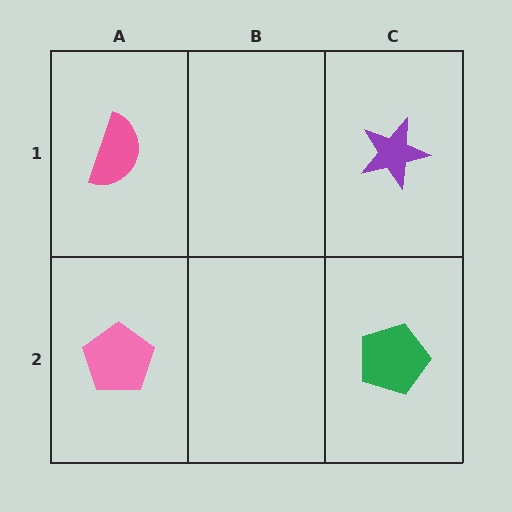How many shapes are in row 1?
2 shapes.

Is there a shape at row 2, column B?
No, that cell is empty.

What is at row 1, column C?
A purple star.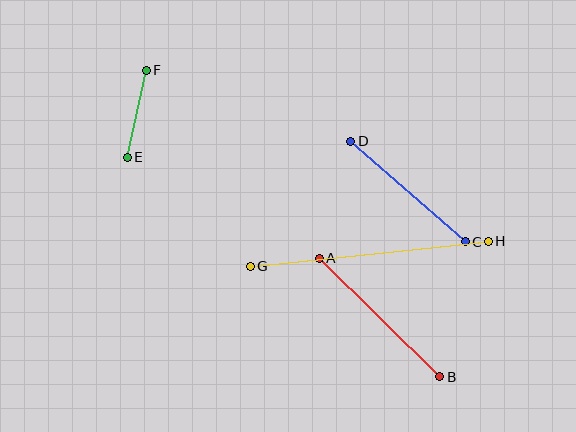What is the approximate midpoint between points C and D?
The midpoint is at approximately (408, 192) pixels.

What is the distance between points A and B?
The distance is approximately 169 pixels.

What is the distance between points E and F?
The distance is approximately 89 pixels.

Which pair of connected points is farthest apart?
Points G and H are farthest apart.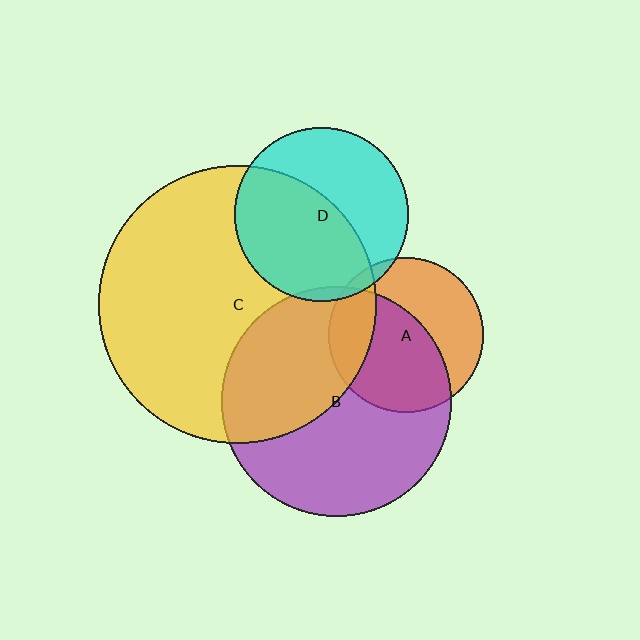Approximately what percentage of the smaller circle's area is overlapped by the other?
Approximately 55%.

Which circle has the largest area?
Circle C (yellow).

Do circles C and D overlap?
Yes.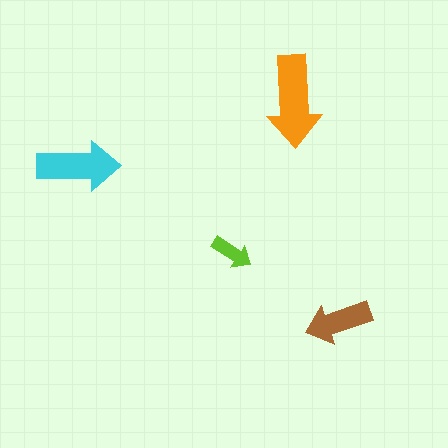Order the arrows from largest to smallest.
the orange one, the cyan one, the brown one, the lime one.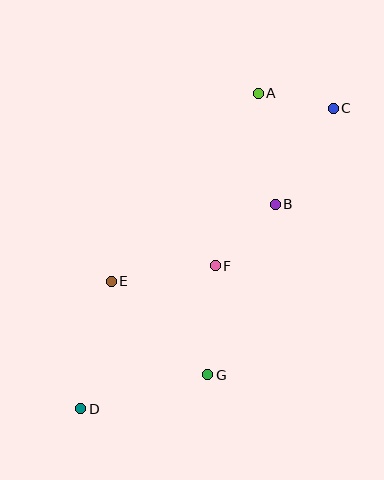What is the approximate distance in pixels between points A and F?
The distance between A and F is approximately 178 pixels.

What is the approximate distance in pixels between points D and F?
The distance between D and F is approximately 196 pixels.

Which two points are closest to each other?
Points A and C are closest to each other.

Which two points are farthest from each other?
Points C and D are farthest from each other.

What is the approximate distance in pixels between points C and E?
The distance between C and E is approximately 282 pixels.